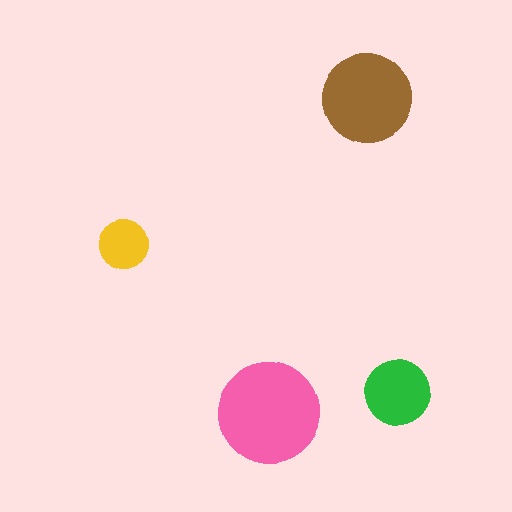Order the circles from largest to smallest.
the pink one, the brown one, the green one, the yellow one.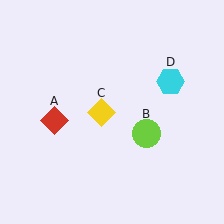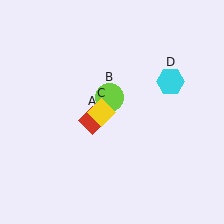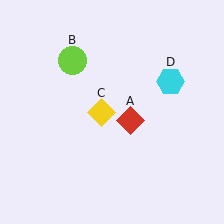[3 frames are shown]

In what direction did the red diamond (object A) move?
The red diamond (object A) moved right.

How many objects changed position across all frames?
2 objects changed position: red diamond (object A), lime circle (object B).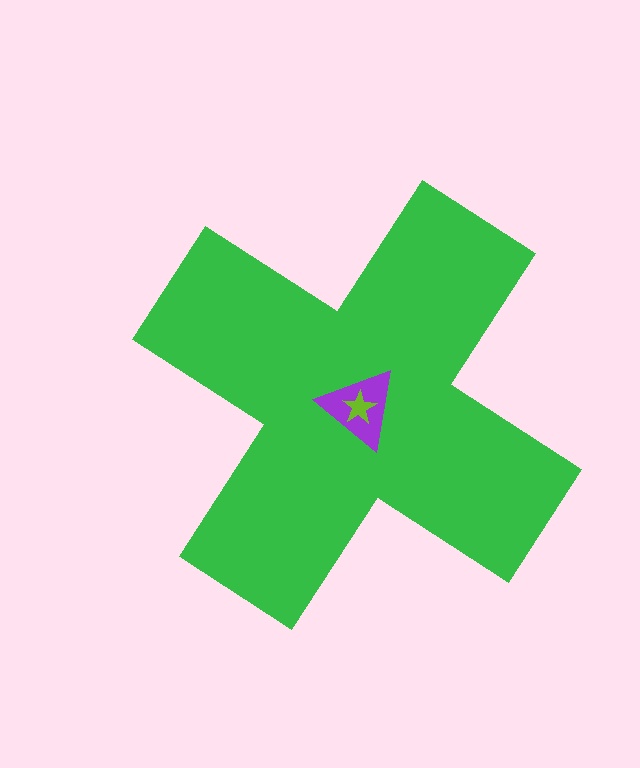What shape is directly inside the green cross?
The purple triangle.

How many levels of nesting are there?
3.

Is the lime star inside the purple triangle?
Yes.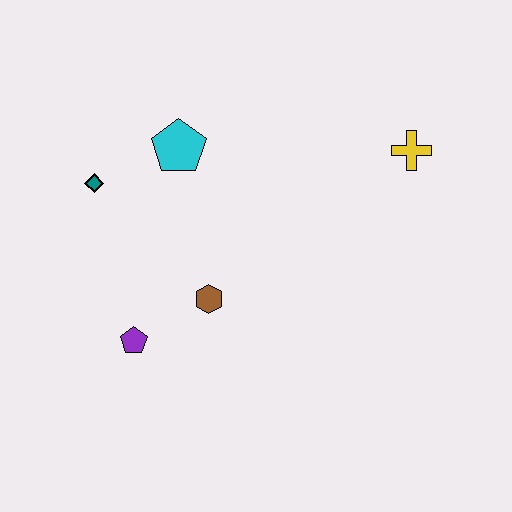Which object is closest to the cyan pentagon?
The teal diamond is closest to the cyan pentagon.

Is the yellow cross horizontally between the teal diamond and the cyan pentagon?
No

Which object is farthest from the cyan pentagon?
The yellow cross is farthest from the cyan pentagon.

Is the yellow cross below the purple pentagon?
No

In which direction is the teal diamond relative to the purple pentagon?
The teal diamond is above the purple pentagon.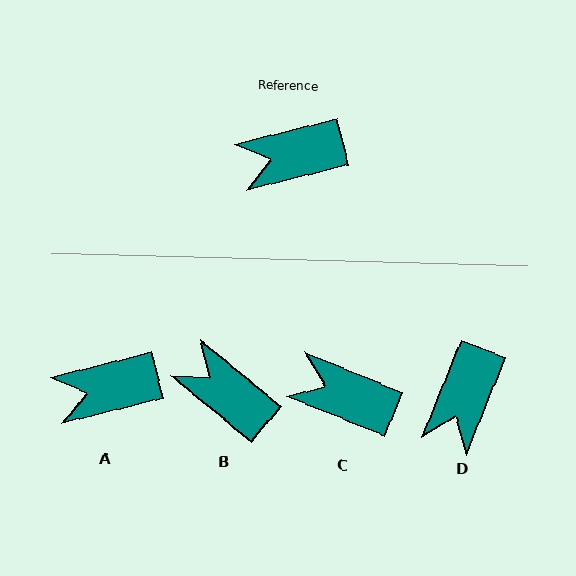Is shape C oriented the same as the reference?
No, it is off by about 36 degrees.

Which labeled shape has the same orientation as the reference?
A.